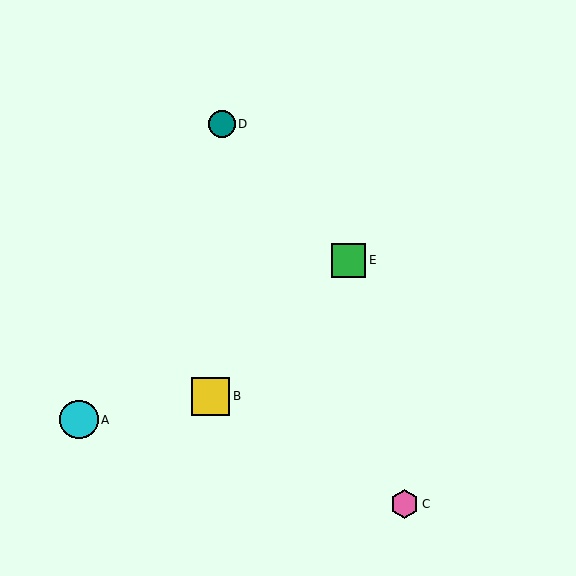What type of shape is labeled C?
Shape C is a pink hexagon.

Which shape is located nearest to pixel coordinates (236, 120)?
The teal circle (labeled D) at (222, 124) is nearest to that location.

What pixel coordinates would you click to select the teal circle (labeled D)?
Click at (222, 124) to select the teal circle D.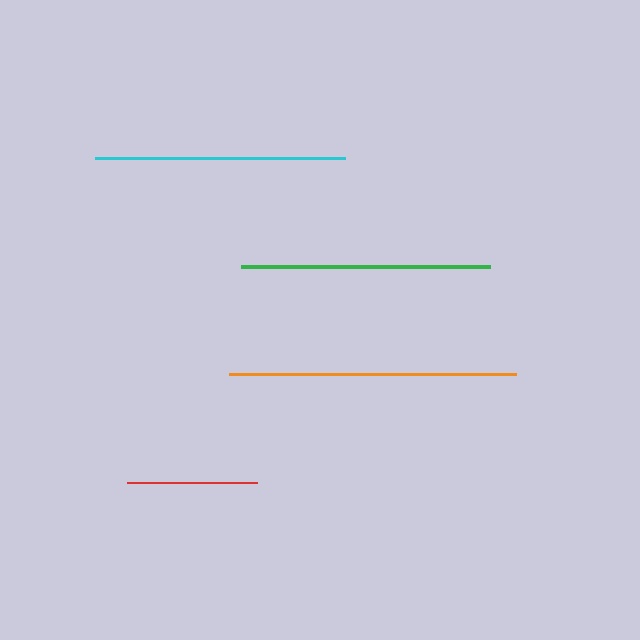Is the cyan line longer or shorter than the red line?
The cyan line is longer than the red line.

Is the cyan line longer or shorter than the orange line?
The orange line is longer than the cyan line.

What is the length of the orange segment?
The orange segment is approximately 287 pixels long.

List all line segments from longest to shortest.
From longest to shortest: orange, green, cyan, red.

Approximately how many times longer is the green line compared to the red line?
The green line is approximately 1.9 times the length of the red line.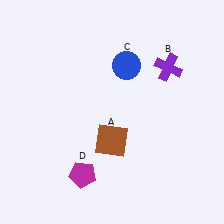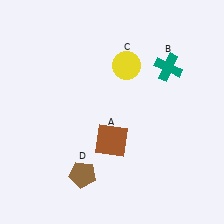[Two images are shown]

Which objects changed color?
B changed from purple to teal. C changed from blue to yellow. D changed from magenta to brown.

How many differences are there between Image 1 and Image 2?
There are 3 differences between the two images.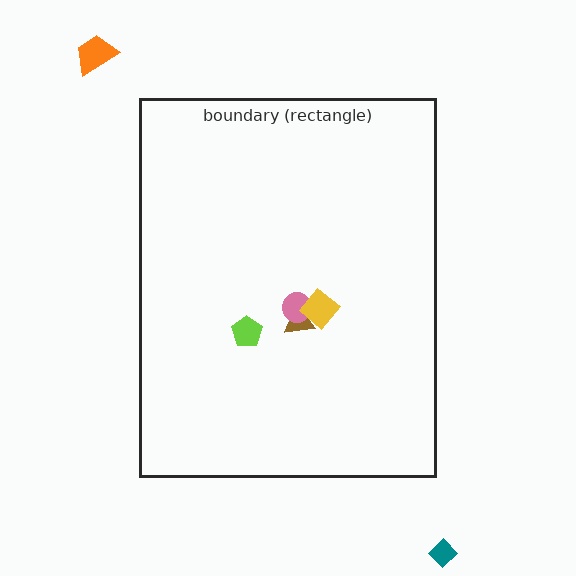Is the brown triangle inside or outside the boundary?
Inside.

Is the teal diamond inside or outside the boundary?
Outside.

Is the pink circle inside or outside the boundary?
Inside.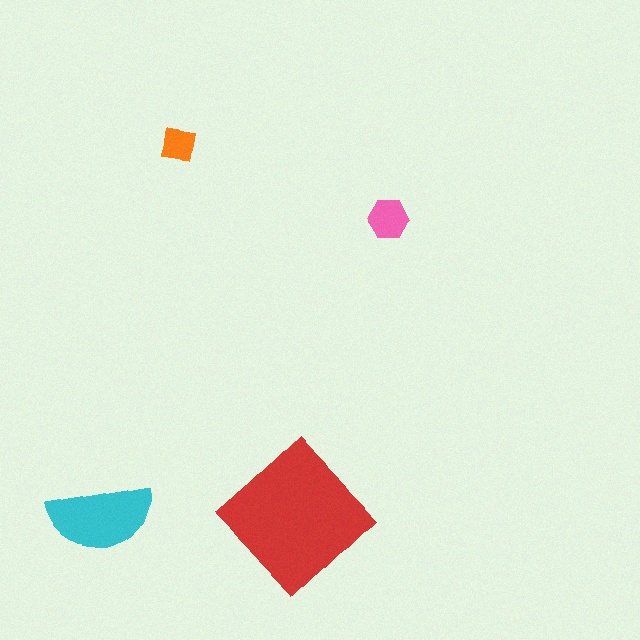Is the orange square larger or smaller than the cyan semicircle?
Smaller.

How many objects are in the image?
There are 4 objects in the image.